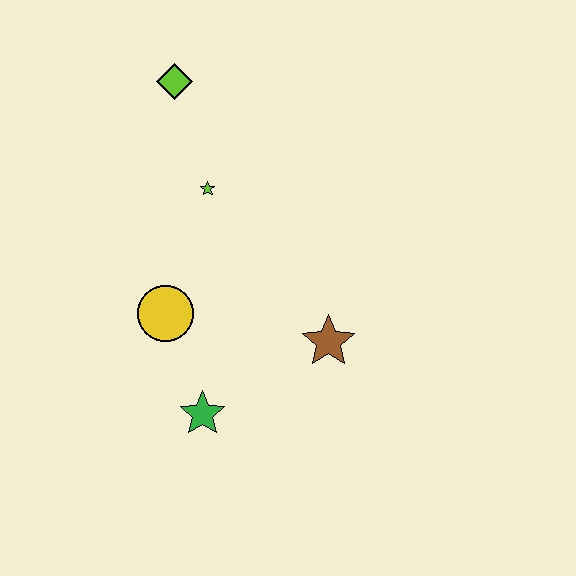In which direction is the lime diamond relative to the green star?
The lime diamond is above the green star.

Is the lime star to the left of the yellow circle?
No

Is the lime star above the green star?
Yes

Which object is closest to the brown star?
The green star is closest to the brown star.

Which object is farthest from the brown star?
The lime diamond is farthest from the brown star.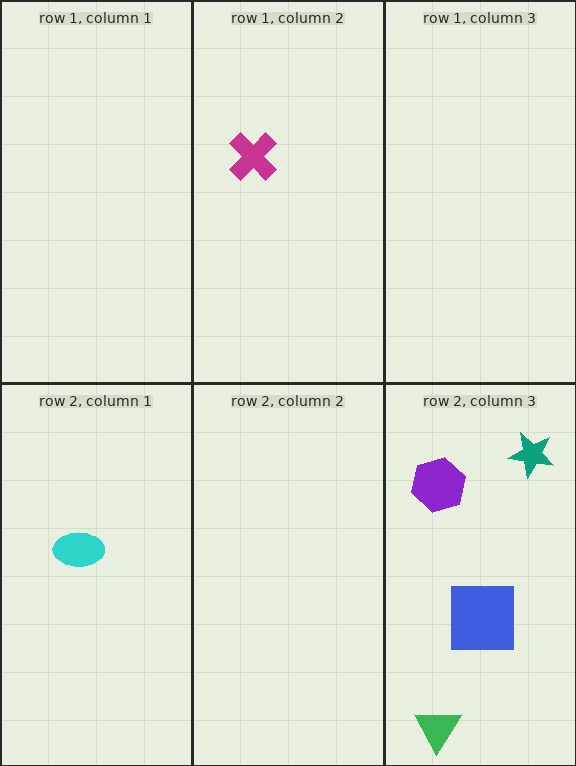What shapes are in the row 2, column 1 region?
The cyan ellipse.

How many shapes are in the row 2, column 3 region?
4.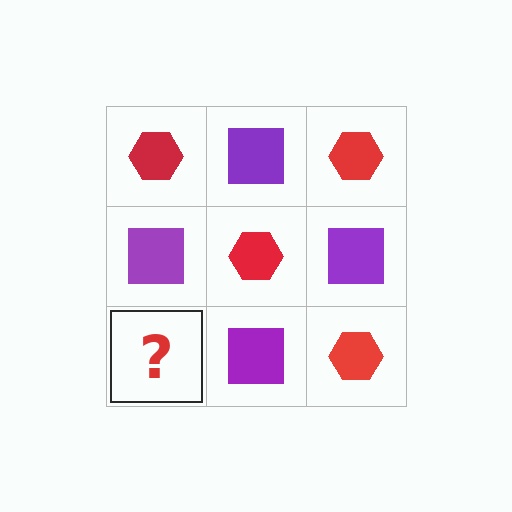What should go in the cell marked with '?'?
The missing cell should contain a red hexagon.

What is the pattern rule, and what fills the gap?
The rule is that it alternates red hexagon and purple square in a checkerboard pattern. The gap should be filled with a red hexagon.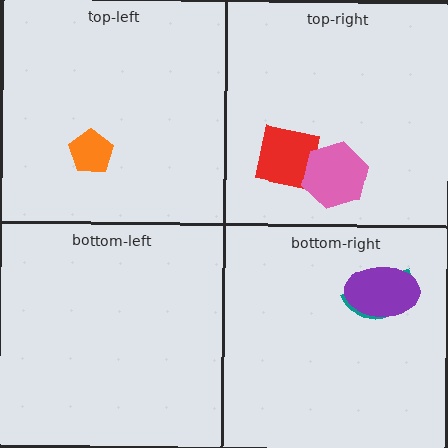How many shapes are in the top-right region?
2.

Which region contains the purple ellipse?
The bottom-right region.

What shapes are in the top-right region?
The red square, the pink hexagon.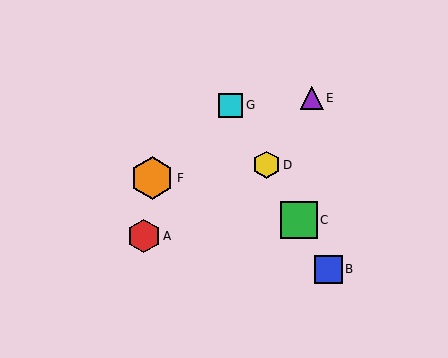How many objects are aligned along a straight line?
4 objects (B, C, D, G) are aligned along a straight line.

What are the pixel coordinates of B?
Object B is at (328, 269).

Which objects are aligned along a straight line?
Objects B, C, D, G are aligned along a straight line.